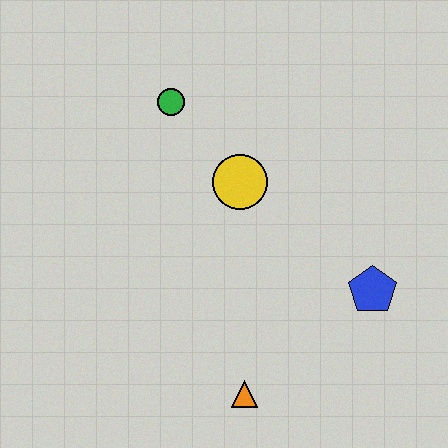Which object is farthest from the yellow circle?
The orange triangle is farthest from the yellow circle.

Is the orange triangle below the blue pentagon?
Yes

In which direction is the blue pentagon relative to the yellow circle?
The blue pentagon is to the right of the yellow circle.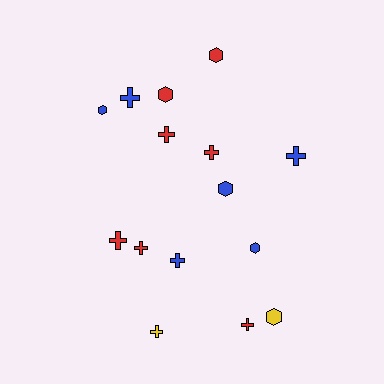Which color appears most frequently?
Red, with 7 objects.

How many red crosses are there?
There are 5 red crosses.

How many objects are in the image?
There are 15 objects.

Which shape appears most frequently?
Cross, with 9 objects.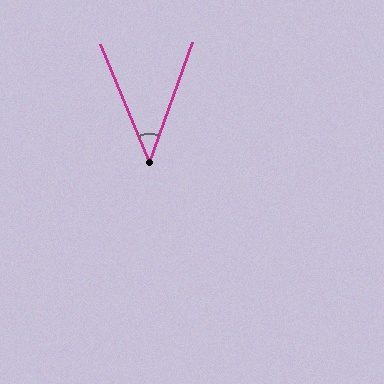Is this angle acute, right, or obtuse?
It is acute.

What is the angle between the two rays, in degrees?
Approximately 42 degrees.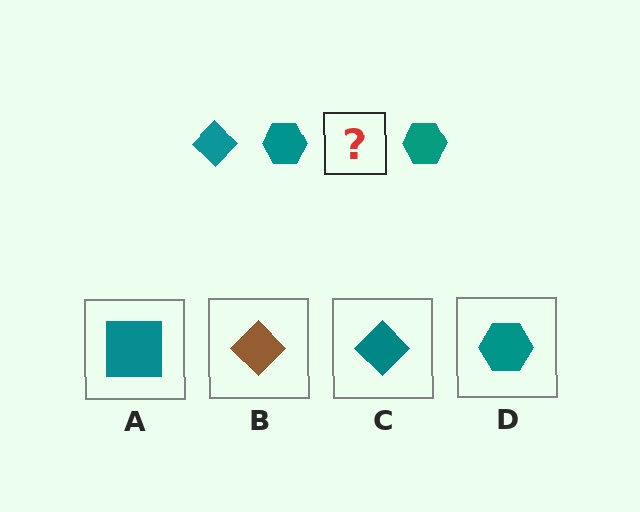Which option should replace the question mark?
Option C.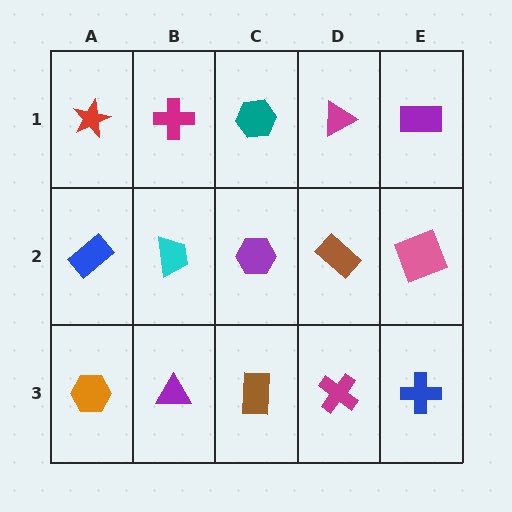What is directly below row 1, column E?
A pink square.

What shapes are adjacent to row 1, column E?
A pink square (row 2, column E), a magenta triangle (row 1, column D).